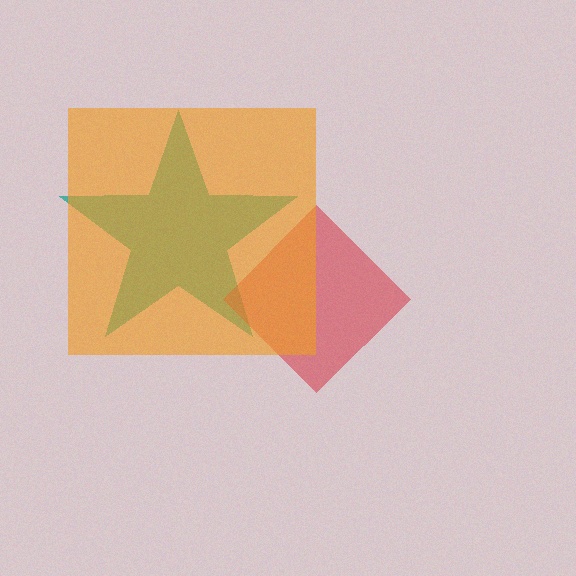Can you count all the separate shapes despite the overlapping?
Yes, there are 3 separate shapes.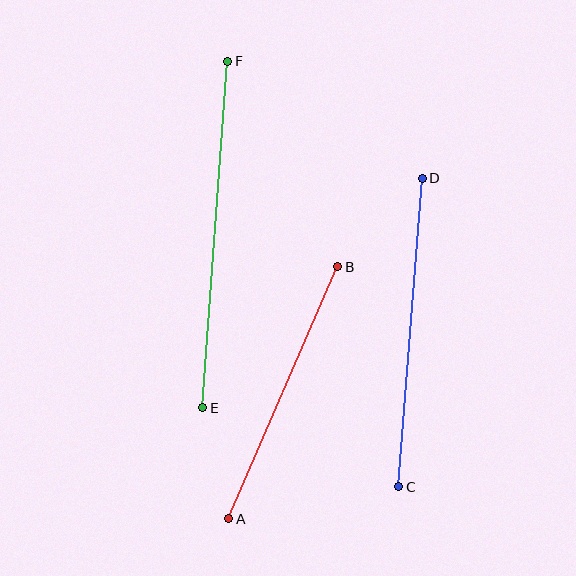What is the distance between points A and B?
The distance is approximately 275 pixels.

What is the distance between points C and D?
The distance is approximately 310 pixels.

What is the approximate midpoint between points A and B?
The midpoint is at approximately (283, 393) pixels.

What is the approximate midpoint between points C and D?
The midpoint is at approximately (410, 333) pixels.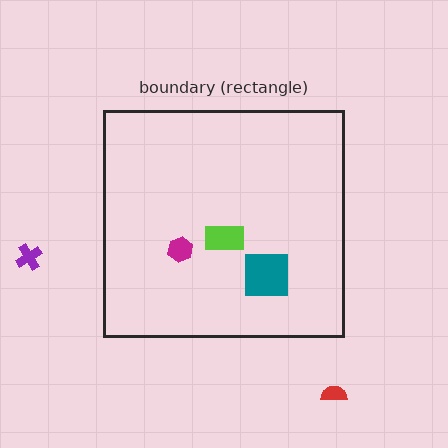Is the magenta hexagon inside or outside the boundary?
Inside.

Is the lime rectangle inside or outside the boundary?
Inside.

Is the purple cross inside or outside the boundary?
Outside.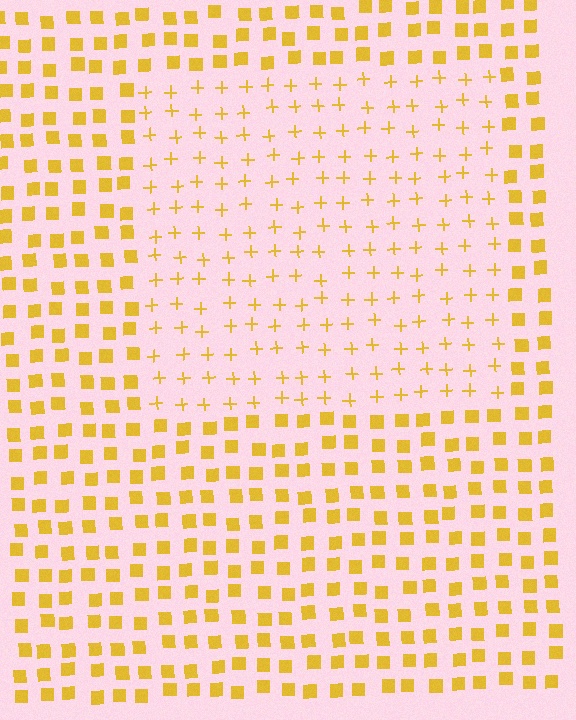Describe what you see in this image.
The image is filled with small yellow elements arranged in a uniform grid. A rectangle-shaped region contains plus signs, while the surrounding area contains squares. The boundary is defined purely by the change in element shape.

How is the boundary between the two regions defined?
The boundary is defined by a change in element shape: plus signs inside vs. squares outside. All elements share the same color and spacing.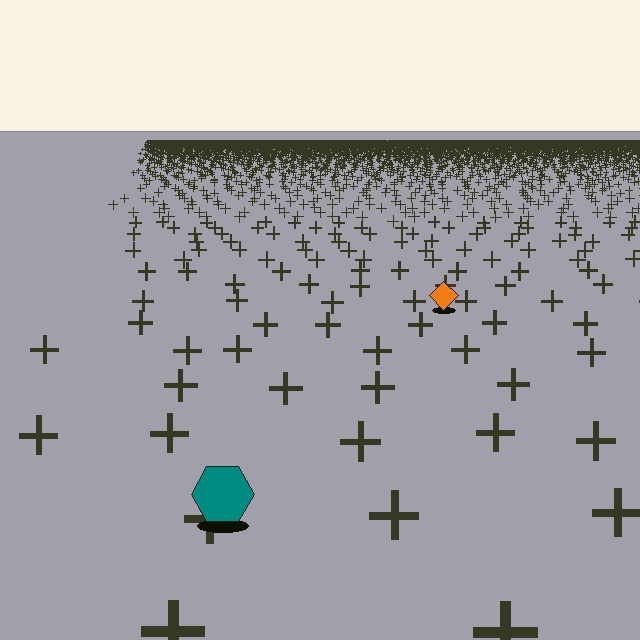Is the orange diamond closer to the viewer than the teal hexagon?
No. The teal hexagon is closer — you can tell from the texture gradient: the ground texture is coarser near it.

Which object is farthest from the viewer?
The orange diamond is farthest from the viewer. It appears smaller and the ground texture around it is denser.